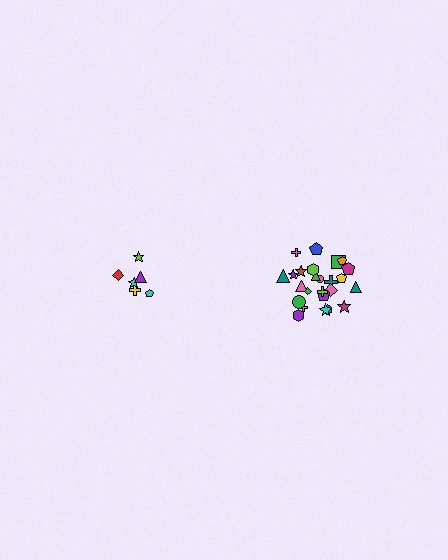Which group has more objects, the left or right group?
The right group.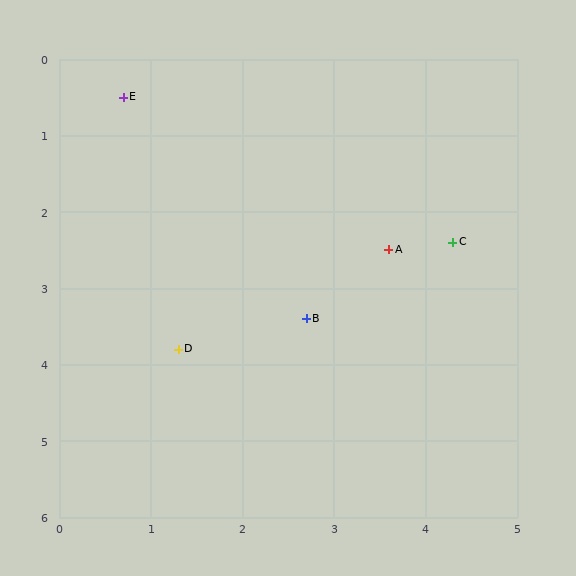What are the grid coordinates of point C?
Point C is at approximately (4.3, 2.4).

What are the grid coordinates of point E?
Point E is at approximately (0.7, 0.5).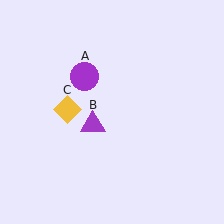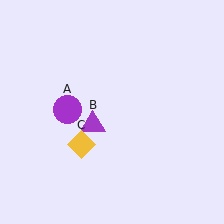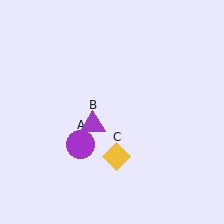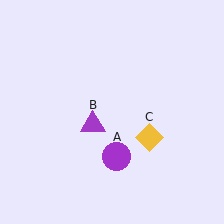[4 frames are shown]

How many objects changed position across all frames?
2 objects changed position: purple circle (object A), yellow diamond (object C).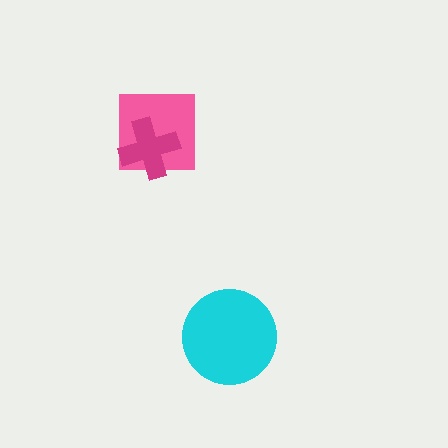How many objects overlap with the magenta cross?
1 object overlaps with the magenta cross.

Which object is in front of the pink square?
The magenta cross is in front of the pink square.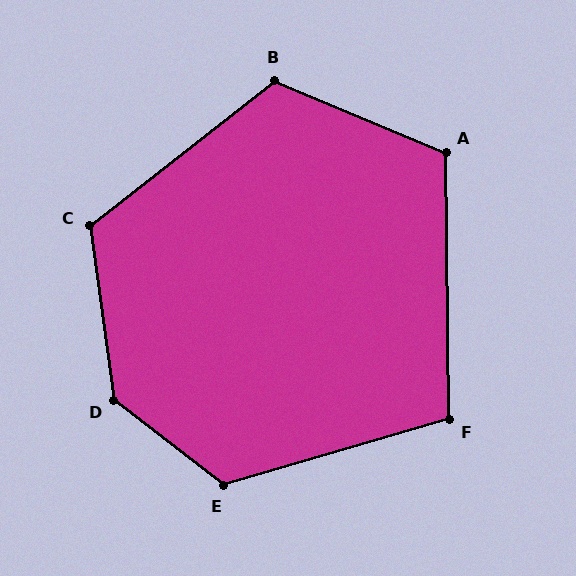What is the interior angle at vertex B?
Approximately 119 degrees (obtuse).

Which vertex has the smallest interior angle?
F, at approximately 106 degrees.